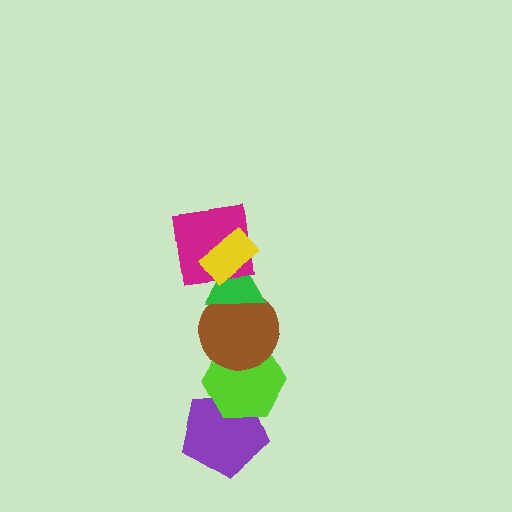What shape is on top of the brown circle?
The green triangle is on top of the brown circle.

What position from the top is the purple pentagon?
The purple pentagon is 6th from the top.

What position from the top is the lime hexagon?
The lime hexagon is 5th from the top.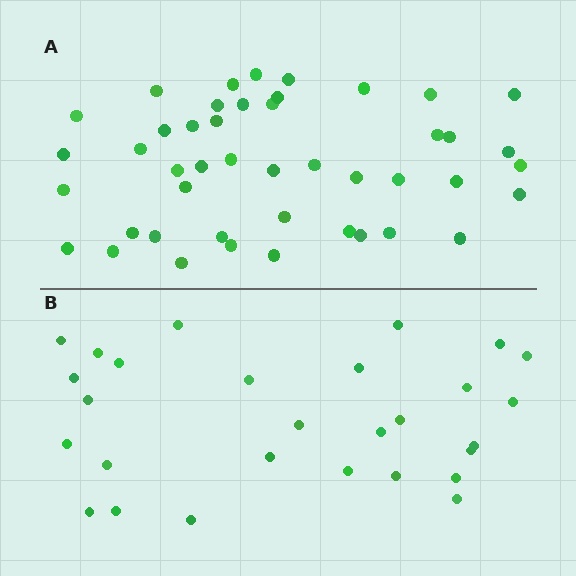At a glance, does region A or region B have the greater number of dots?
Region A (the top region) has more dots.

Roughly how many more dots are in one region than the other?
Region A has approximately 15 more dots than region B.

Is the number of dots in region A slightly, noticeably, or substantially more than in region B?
Region A has substantially more. The ratio is roughly 1.6 to 1.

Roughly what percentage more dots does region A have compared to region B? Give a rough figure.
About 60% more.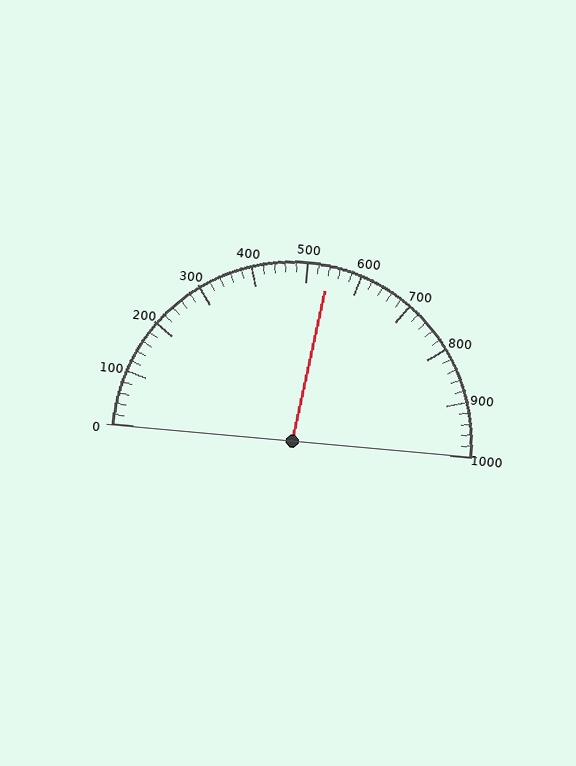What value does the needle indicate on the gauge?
The needle indicates approximately 540.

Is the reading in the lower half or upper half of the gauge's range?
The reading is in the upper half of the range (0 to 1000).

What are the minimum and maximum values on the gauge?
The gauge ranges from 0 to 1000.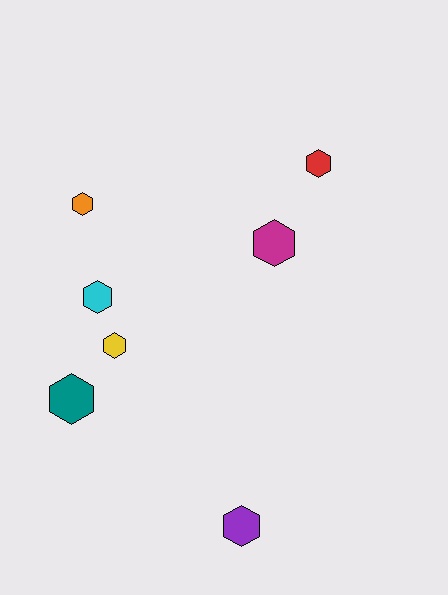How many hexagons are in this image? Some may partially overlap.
There are 7 hexagons.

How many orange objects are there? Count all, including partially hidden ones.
There is 1 orange object.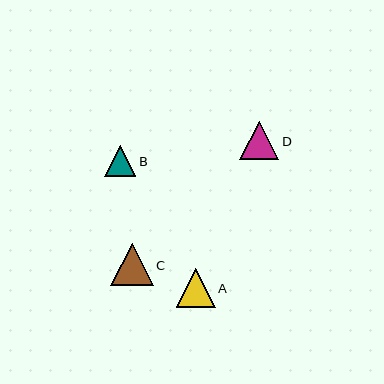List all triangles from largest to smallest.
From largest to smallest: C, D, A, B.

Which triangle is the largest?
Triangle C is the largest with a size of approximately 42 pixels.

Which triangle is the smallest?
Triangle B is the smallest with a size of approximately 31 pixels.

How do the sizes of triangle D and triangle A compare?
Triangle D and triangle A are approximately the same size.